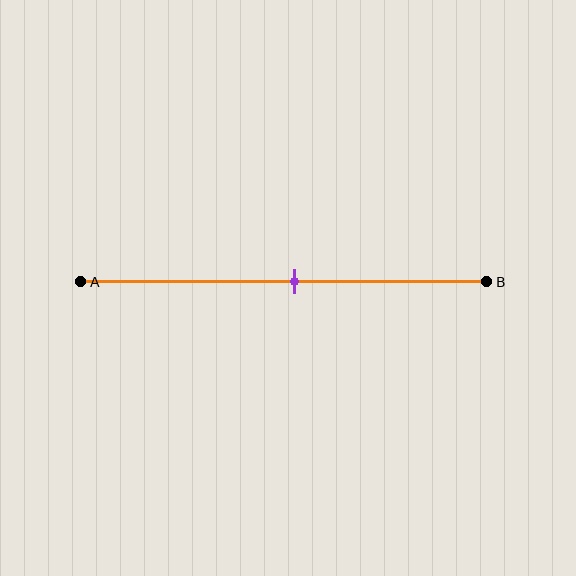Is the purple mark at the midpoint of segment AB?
Yes, the mark is approximately at the midpoint.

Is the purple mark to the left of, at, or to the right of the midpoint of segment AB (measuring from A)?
The purple mark is approximately at the midpoint of segment AB.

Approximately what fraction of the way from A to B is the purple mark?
The purple mark is approximately 55% of the way from A to B.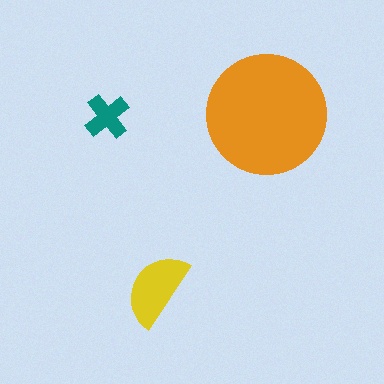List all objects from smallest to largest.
The teal cross, the yellow semicircle, the orange circle.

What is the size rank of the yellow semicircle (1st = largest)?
2nd.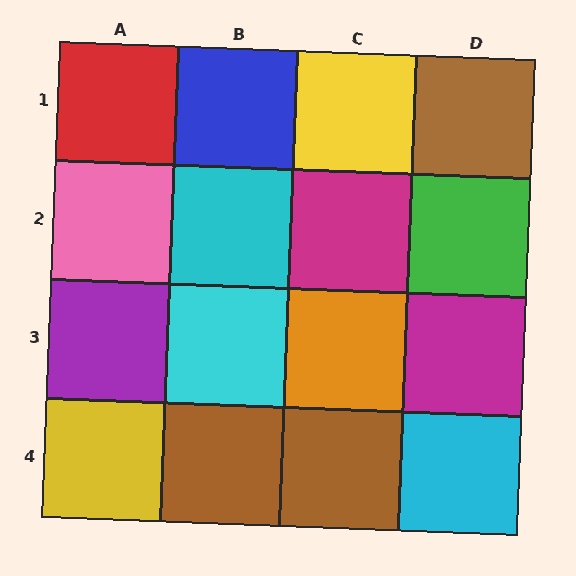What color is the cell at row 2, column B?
Cyan.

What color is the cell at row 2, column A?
Pink.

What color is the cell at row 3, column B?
Cyan.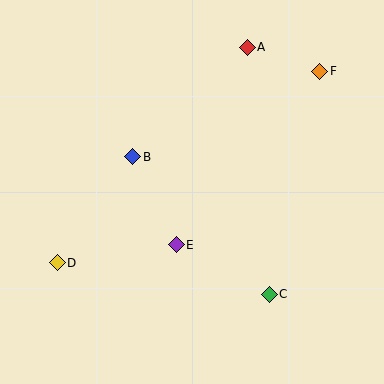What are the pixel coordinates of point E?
Point E is at (176, 245).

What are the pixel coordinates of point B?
Point B is at (133, 157).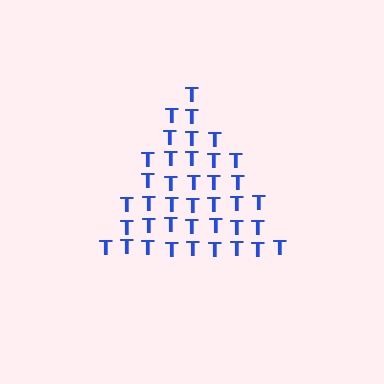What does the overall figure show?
The overall figure shows a triangle.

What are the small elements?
The small elements are letter T's.